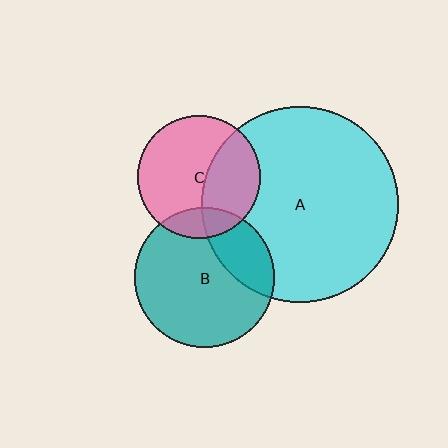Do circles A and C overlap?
Yes.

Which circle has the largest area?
Circle A (cyan).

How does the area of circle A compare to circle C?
Approximately 2.6 times.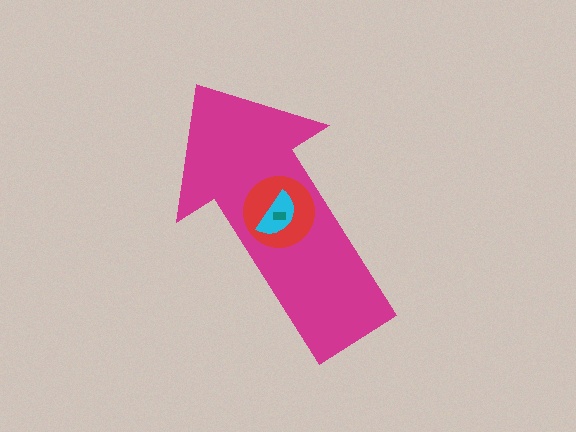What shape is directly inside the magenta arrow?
The red circle.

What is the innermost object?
The teal rectangle.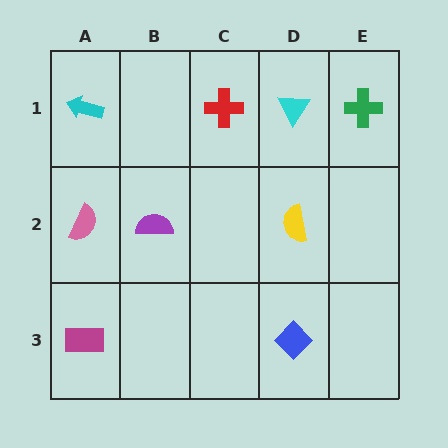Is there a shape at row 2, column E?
No, that cell is empty.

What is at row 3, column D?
A blue diamond.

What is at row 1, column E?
A green cross.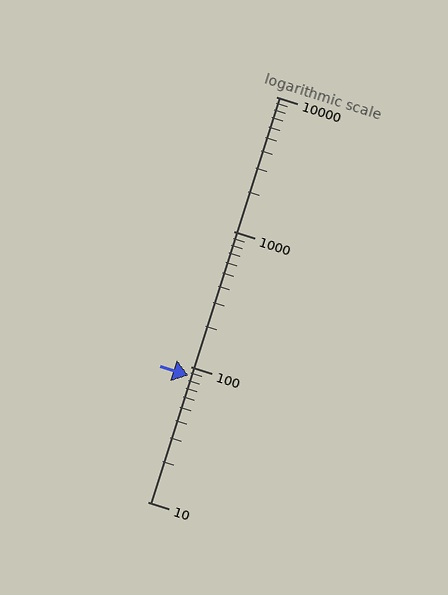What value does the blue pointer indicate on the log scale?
The pointer indicates approximately 86.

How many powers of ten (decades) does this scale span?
The scale spans 3 decades, from 10 to 10000.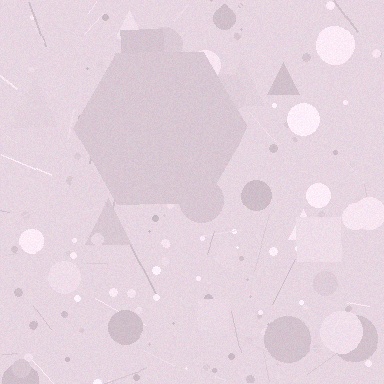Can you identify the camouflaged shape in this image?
The camouflaged shape is a hexagon.